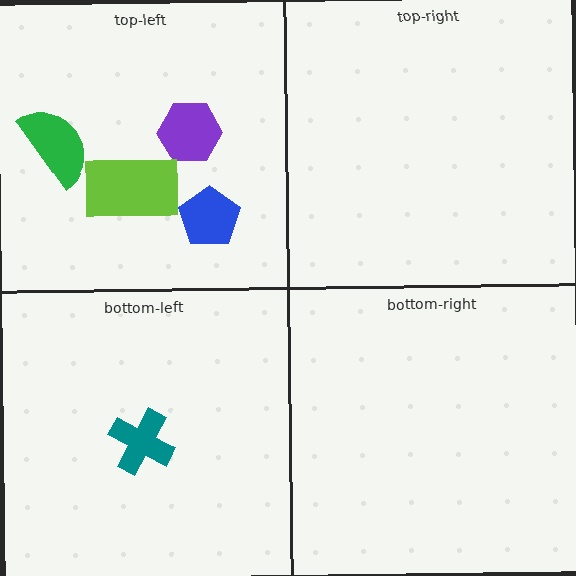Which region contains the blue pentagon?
The top-left region.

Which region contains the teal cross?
The bottom-left region.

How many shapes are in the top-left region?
4.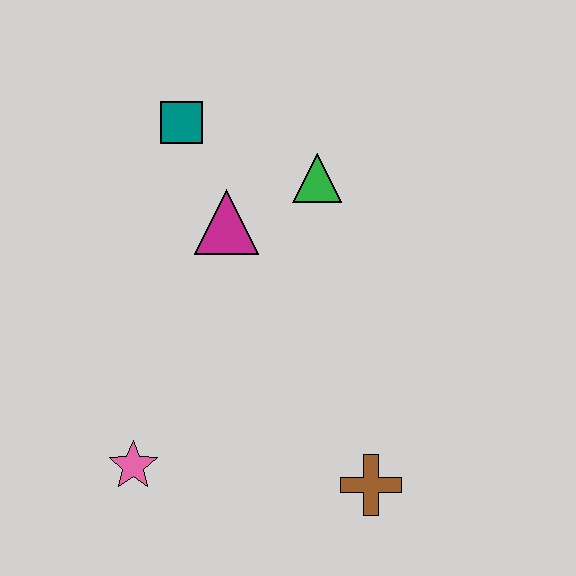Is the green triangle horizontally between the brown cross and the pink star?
Yes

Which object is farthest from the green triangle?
The pink star is farthest from the green triangle.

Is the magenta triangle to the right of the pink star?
Yes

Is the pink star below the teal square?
Yes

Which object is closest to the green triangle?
The magenta triangle is closest to the green triangle.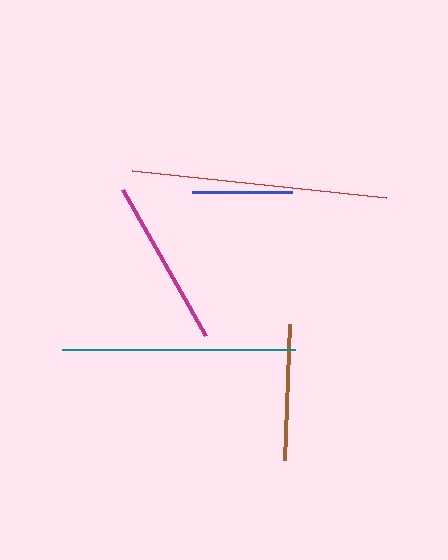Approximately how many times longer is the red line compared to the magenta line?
The red line is approximately 1.5 times the length of the magenta line.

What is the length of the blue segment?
The blue segment is approximately 101 pixels long.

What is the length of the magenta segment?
The magenta segment is approximately 168 pixels long.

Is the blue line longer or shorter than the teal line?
The teal line is longer than the blue line.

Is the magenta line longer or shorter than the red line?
The red line is longer than the magenta line.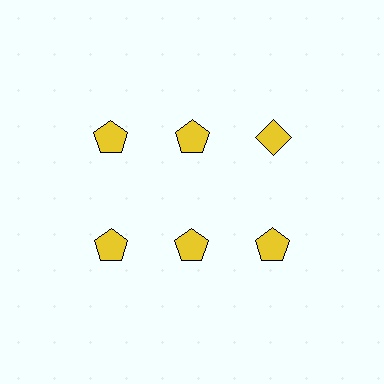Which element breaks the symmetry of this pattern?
The yellow diamond in the top row, center column breaks the symmetry. All other shapes are yellow pentagons.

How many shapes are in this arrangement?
There are 6 shapes arranged in a grid pattern.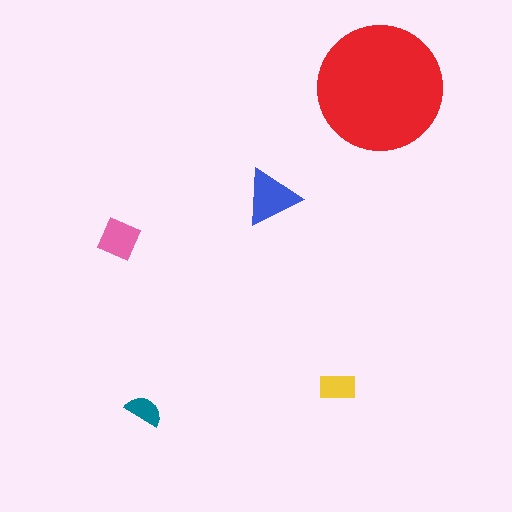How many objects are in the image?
There are 5 objects in the image.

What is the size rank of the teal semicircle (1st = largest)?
5th.